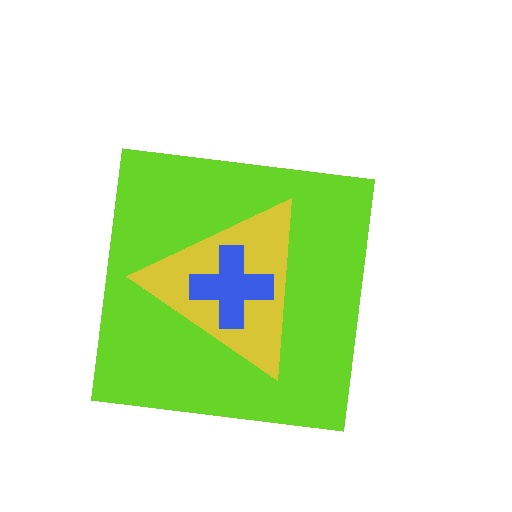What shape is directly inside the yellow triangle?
The blue cross.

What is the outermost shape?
The lime square.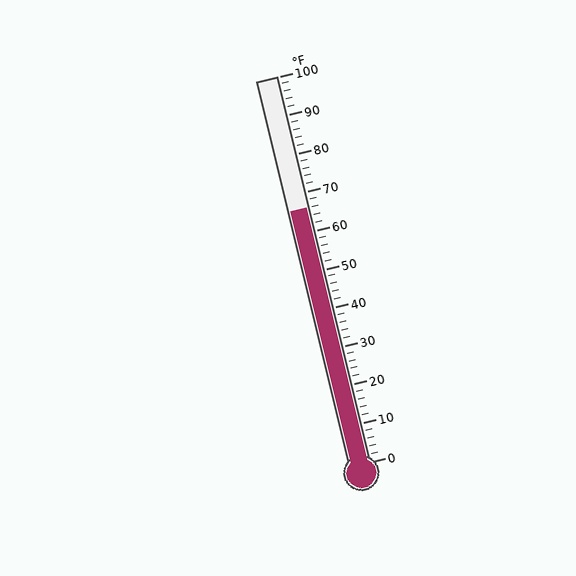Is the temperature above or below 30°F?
The temperature is above 30°F.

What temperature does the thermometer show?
The thermometer shows approximately 66°F.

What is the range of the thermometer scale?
The thermometer scale ranges from 0°F to 100°F.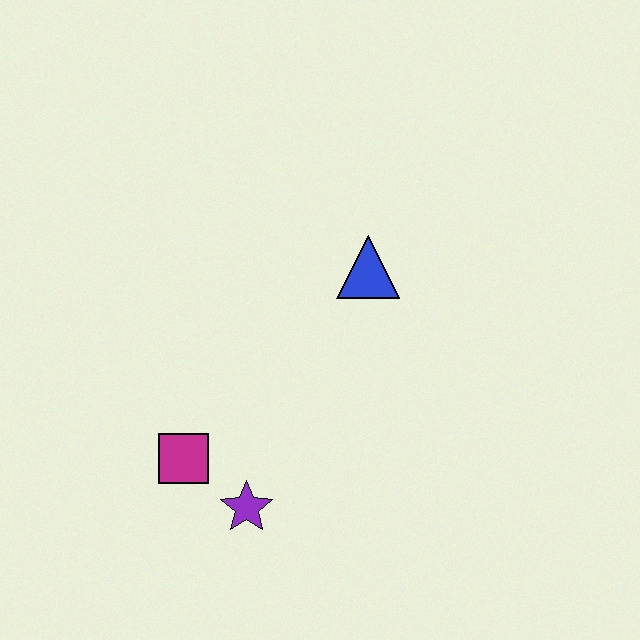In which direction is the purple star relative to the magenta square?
The purple star is to the right of the magenta square.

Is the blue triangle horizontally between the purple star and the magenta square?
No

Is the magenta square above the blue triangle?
No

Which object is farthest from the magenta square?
The blue triangle is farthest from the magenta square.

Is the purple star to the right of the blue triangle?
No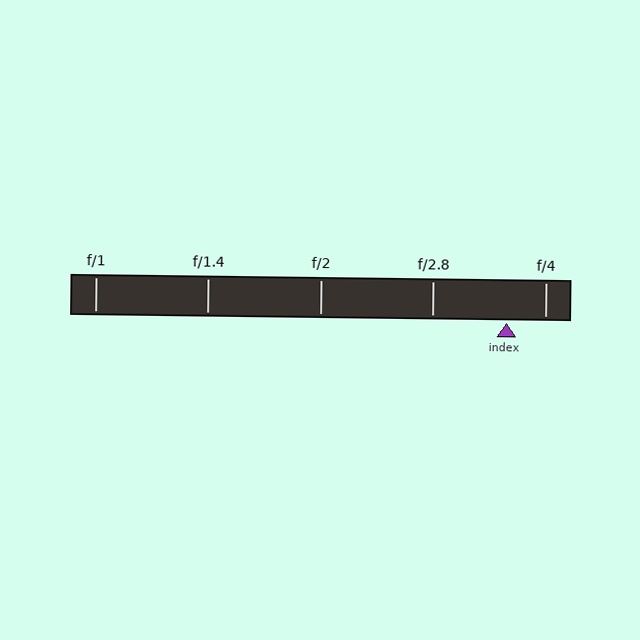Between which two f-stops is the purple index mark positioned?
The index mark is between f/2.8 and f/4.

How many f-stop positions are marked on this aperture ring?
There are 5 f-stop positions marked.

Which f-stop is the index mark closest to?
The index mark is closest to f/4.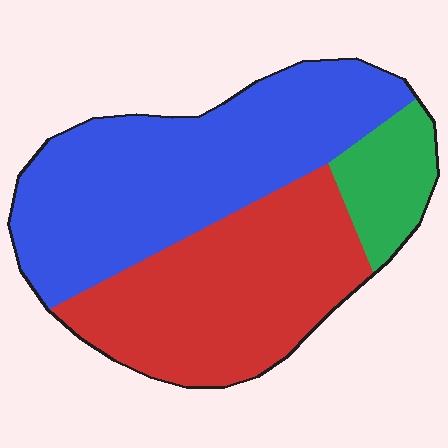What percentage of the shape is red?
Red takes up about two fifths (2/5) of the shape.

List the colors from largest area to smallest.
From largest to smallest: blue, red, green.